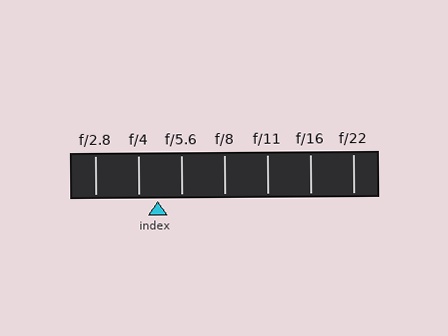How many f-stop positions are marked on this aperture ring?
There are 7 f-stop positions marked.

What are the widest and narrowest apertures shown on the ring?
The widest aperture shown is f/2.8 and the narrowest is f/22.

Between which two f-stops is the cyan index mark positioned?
The index mark is between f/4 and f/5.6.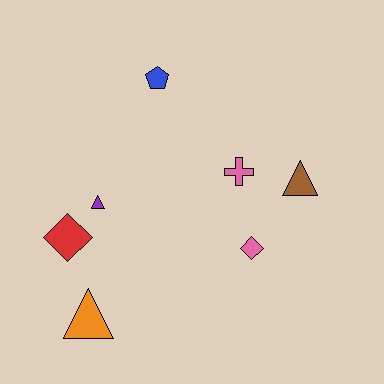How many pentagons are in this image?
There is 1 pentagon.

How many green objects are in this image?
There are no green objects.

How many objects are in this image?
There are 7 objects.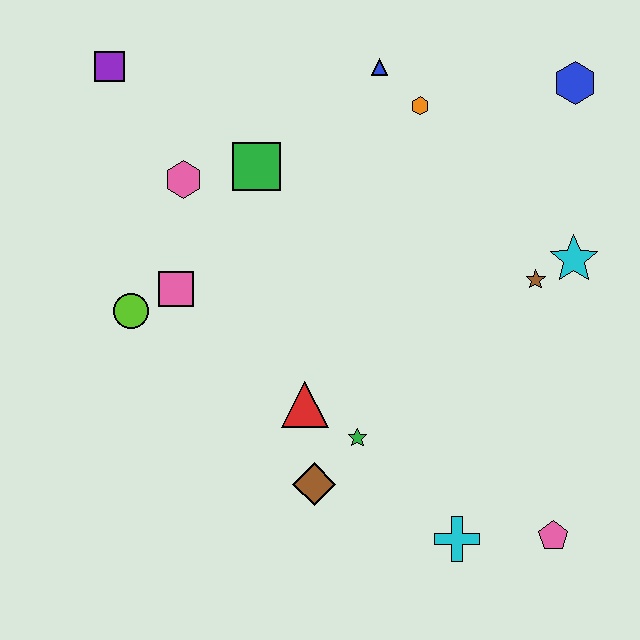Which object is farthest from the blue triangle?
The pink pentagon is farthest from the blue triangle.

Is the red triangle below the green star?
No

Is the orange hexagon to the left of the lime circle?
No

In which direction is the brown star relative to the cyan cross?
The brown star is above the cyan cross.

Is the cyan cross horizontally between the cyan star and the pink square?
Yes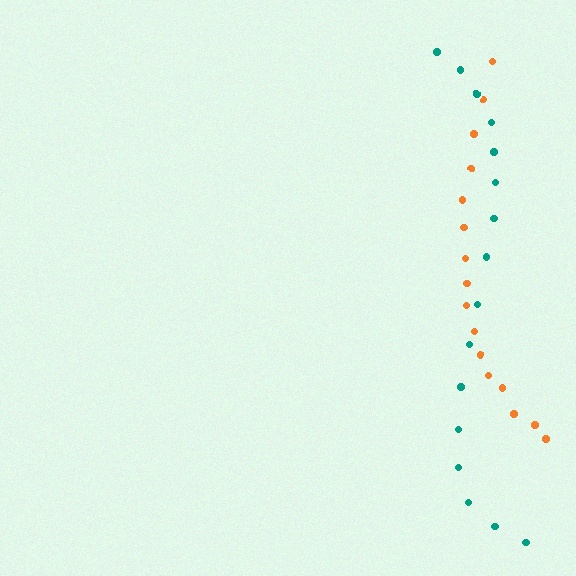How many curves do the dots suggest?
There are 2 distinct paths.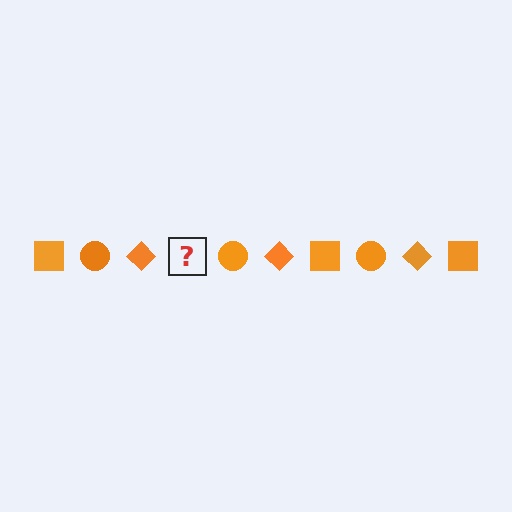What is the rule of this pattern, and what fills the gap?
The rule is that the pattern cycles through square, circle, diamond shapes in orange. The gap should be filled with an orange square.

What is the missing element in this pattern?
The missing element is an orange square.